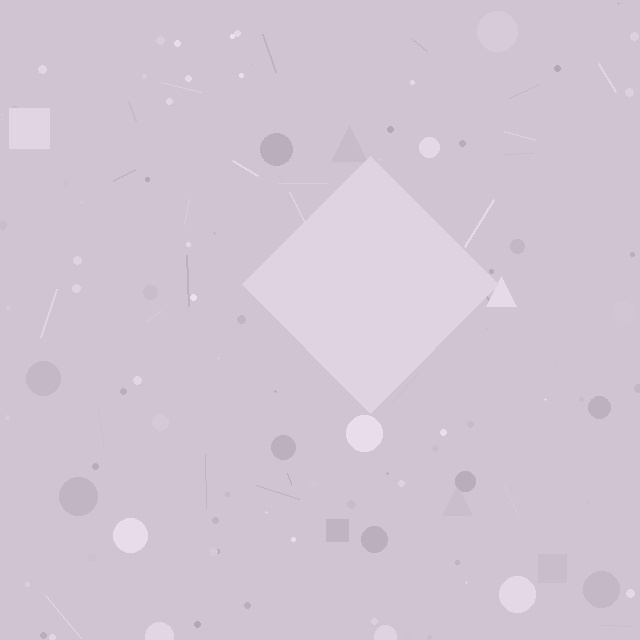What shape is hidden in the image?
A diamond is hidden in the image.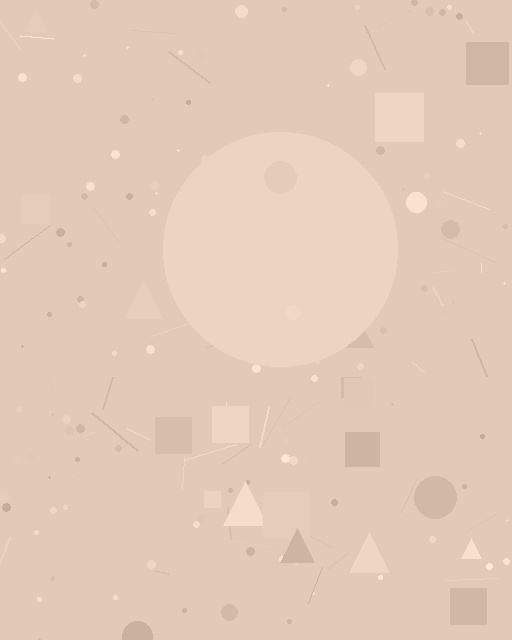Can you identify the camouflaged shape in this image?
The camouflaged shape is a circle.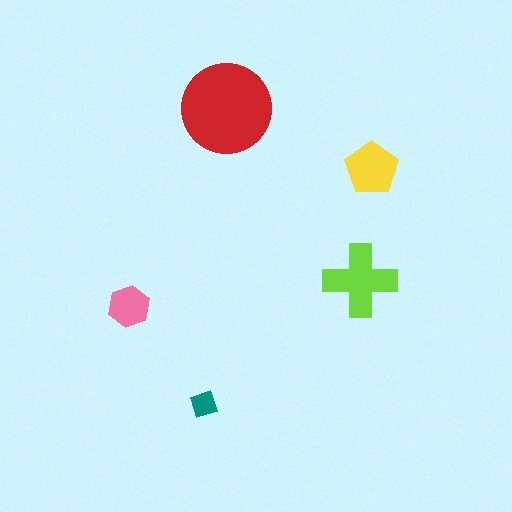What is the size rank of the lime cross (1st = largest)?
2nd.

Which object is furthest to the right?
The yellow pentagon is rightmost.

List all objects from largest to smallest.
The red circle, the lime cross, the yellow pentagon, the pink hexagon, the teal diamond.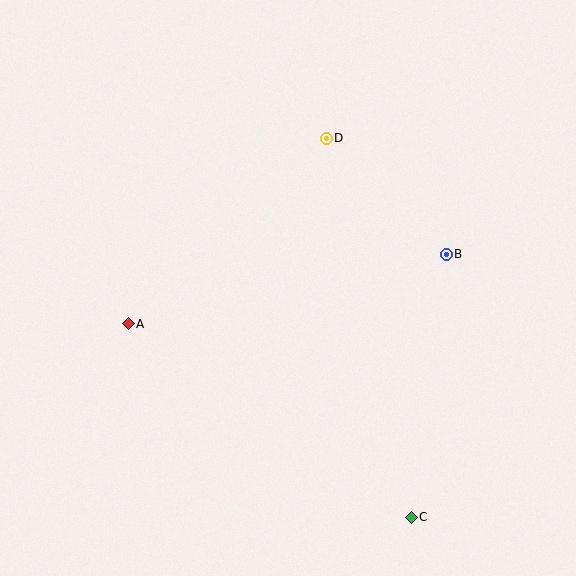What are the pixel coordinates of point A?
Point A is at (128, 324).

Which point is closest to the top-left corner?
Point A is closest to the top-left corner.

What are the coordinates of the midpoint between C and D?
The midpoint between C and D is at (369, 328).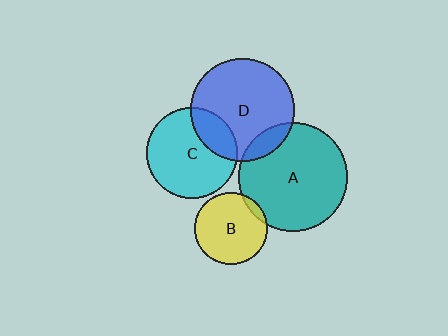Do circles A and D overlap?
Yes.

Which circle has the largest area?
Circle A (teal).